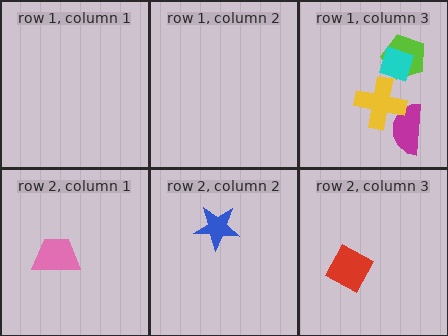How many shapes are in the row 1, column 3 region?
4.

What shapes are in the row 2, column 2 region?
The blue star.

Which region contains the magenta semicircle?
The row 1, column 3 region.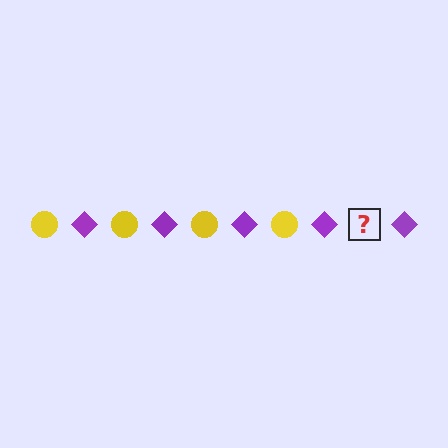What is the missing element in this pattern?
The missing element is a yellow circle.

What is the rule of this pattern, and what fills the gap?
The rule is that the pattern alternates between yellow circle and purple diamond. The gap should be filled with a yellow circle.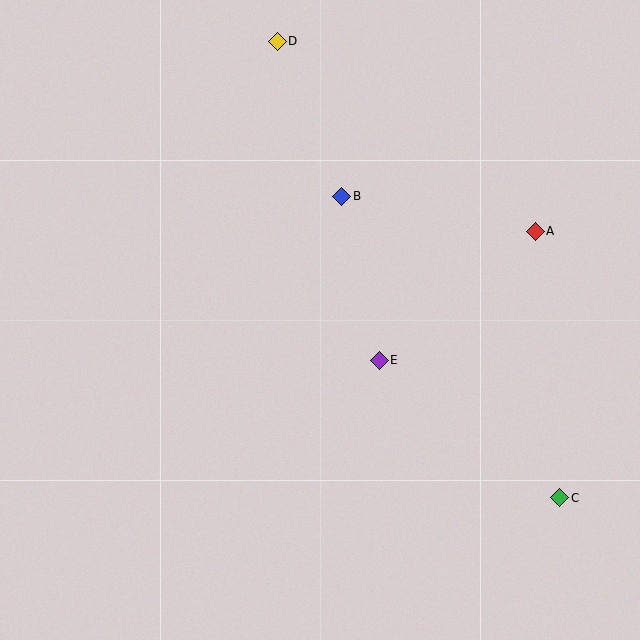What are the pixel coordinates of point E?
Point E is at (379, 361).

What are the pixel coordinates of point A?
Point A is at (535, 231).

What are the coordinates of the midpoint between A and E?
The midpoint between A and E is at (457, 296).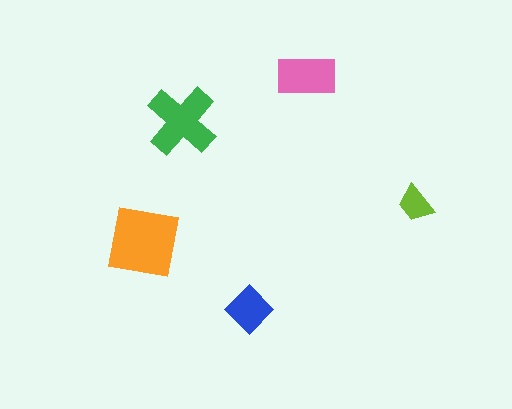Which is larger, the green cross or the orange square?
The orange square.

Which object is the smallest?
The lime trapezoid.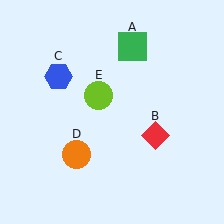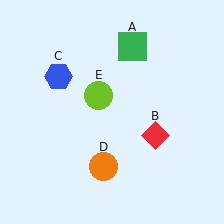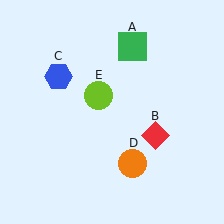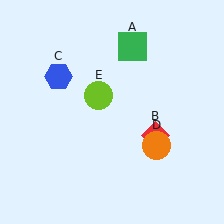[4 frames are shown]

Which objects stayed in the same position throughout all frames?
Green square (object A) and red diamond (object B) and blue hexagon (object C) and lime circle (object E) remained stationary.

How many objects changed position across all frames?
1 object changed position: orange circle (object D).